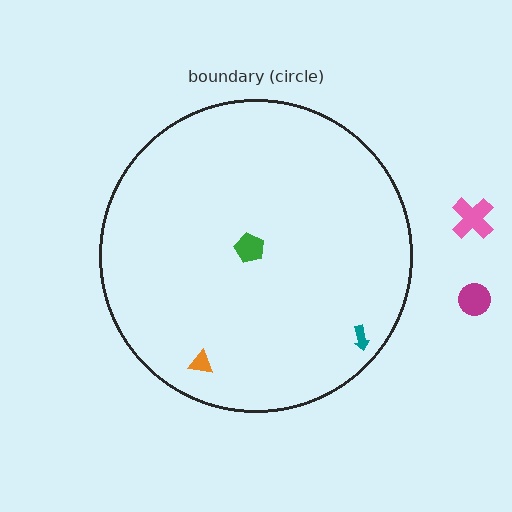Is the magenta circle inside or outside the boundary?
Outside.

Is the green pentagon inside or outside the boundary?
Inside.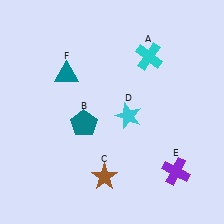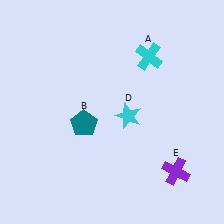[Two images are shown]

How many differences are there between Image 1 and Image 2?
There are 2 differences between the two images.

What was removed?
The brown star (C), the teal triangle (F) were removed in Image 2.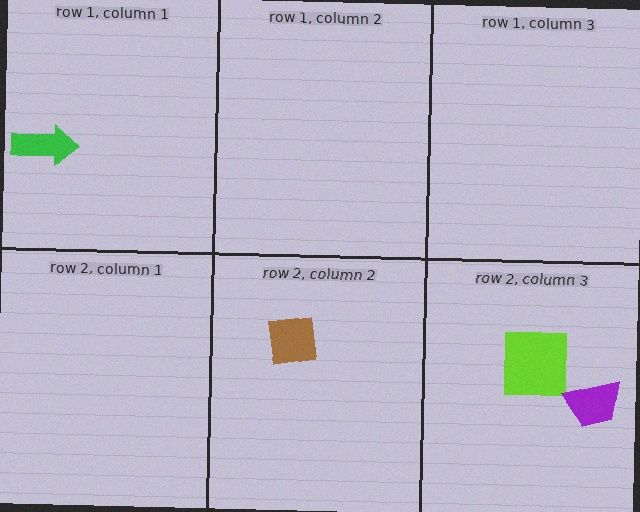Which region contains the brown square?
The row 2, column 2 region.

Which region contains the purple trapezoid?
The row 2, column 3 region.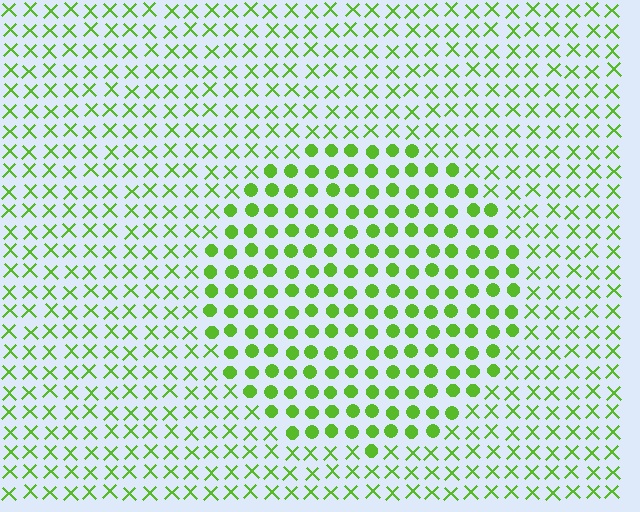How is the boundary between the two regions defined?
The boundary is defined by a change in element shape: circles inside vs. X marks outside. All elements share the same color and spacing.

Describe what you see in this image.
The image is filled with small lime elements arranged in a uniform grid. A circle-shaped region contains circles, while the surrounding area contains X marks. The boundary is defined purely by the change in element shape.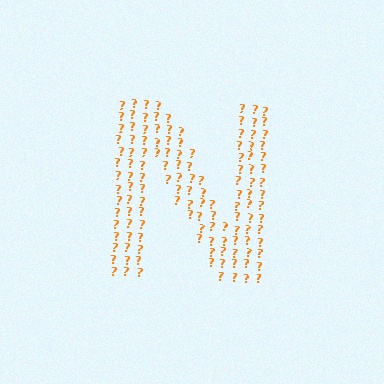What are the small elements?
The small elements are question marks.